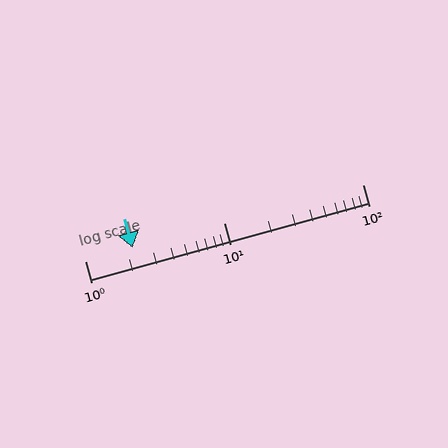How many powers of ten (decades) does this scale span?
The scale spans 2 decades, from 1 to 100.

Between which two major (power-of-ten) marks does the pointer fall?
The pointer is between 1 and 10.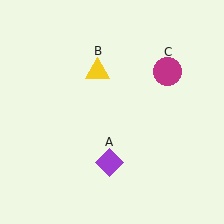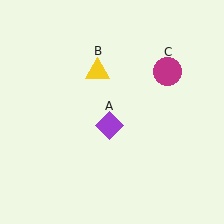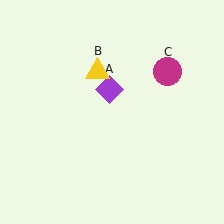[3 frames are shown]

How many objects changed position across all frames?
1 object changed position: purple diamond (object A).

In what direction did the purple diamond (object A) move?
The purple diamond (object A) moved up.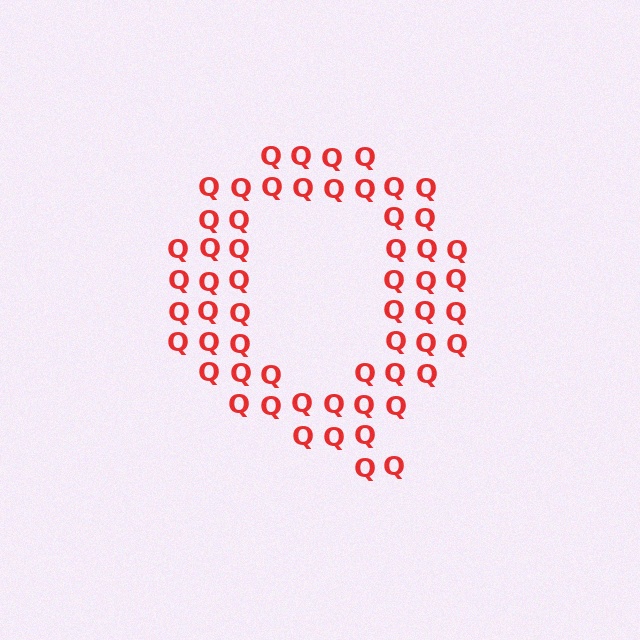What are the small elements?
The small elements are letter Q's.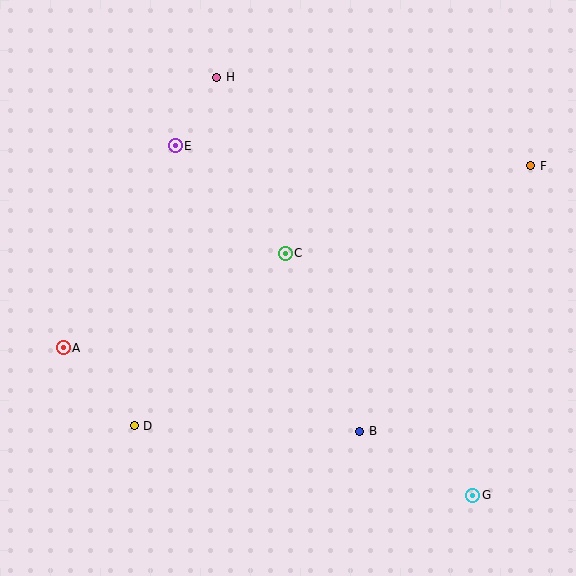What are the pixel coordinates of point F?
Point F is at (531, 166).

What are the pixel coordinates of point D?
Point D is at (134, 426).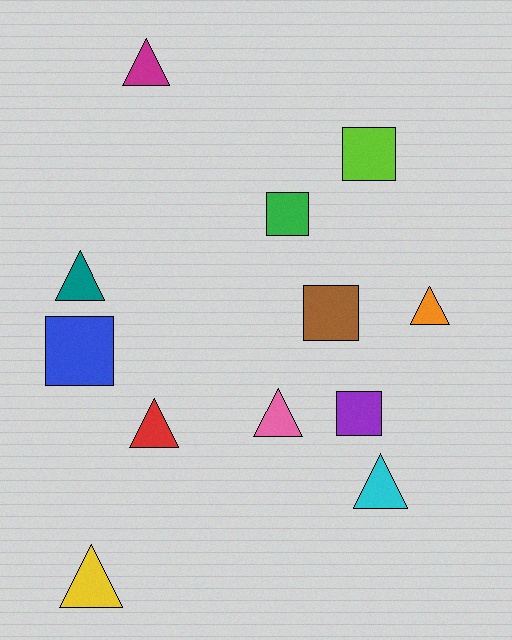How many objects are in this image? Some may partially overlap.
There are 12 objects.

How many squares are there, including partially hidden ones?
There are 5 squares.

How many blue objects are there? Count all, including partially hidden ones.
There is 1 blue object.